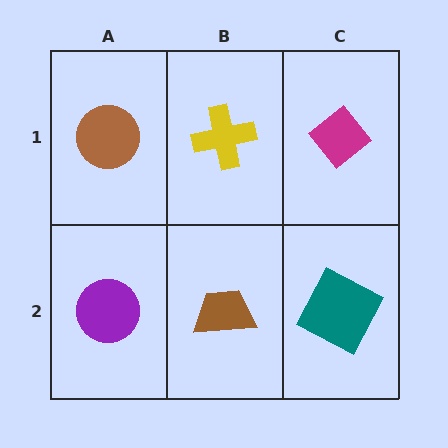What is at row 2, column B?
A brown trapezoid.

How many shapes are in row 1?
3 shapes.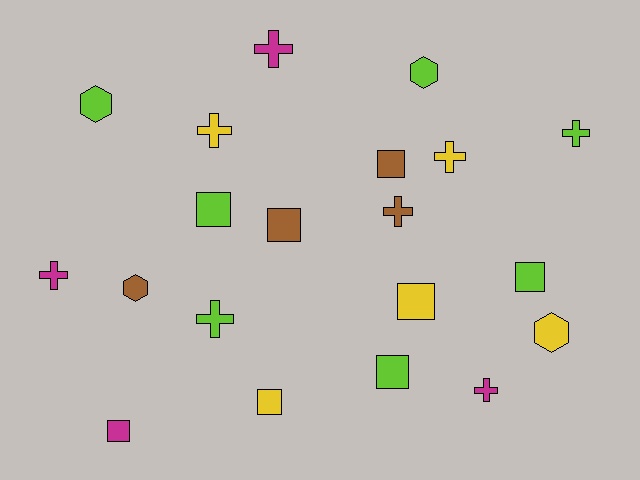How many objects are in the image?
There are 20 objects.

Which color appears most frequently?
Lime, with 7 objects.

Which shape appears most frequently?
Cross, with 8 objects.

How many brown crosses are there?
There is 1 brown cross.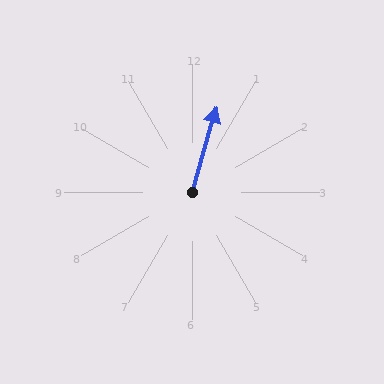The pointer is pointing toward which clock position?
Roughly 1 o'clock.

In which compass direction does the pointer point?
North.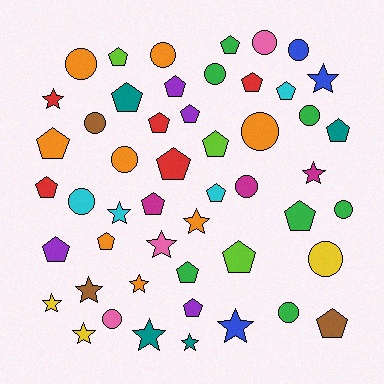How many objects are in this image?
There are 50 objects.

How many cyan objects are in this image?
There are 4 cyan objects.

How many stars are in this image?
There are 13 stars.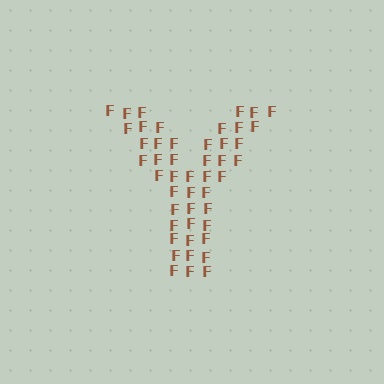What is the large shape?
The large shape is the letter Y.